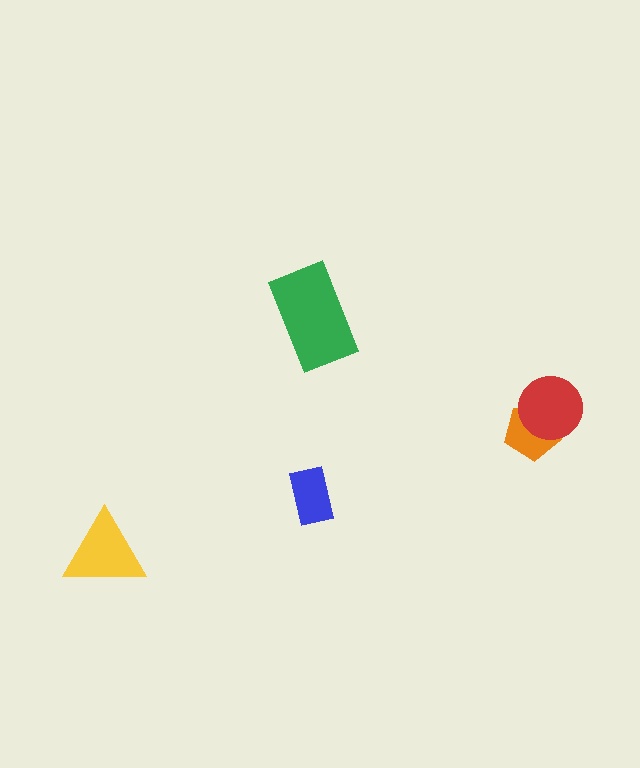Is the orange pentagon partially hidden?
Yes, it is partially covered by another shape.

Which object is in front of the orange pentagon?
The red circle is in front of the orange pentagon.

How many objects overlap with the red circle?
1 object overlaps with the red circle.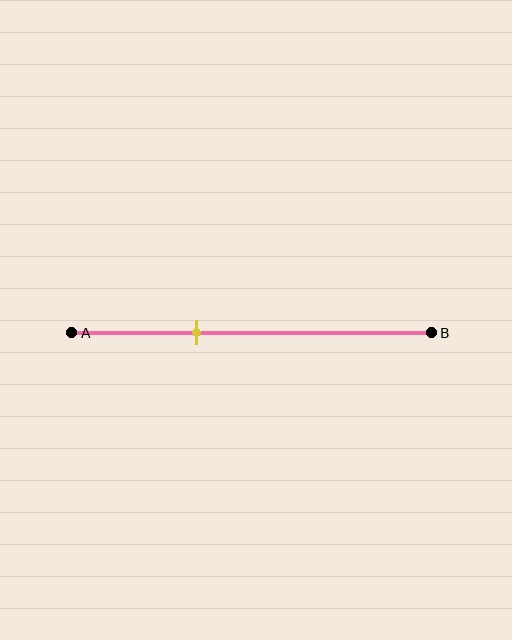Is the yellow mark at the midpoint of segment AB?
No, the mark is at about 35% from A, not at the 50% midpoint.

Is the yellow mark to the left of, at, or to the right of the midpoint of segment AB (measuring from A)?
The yellow mark is to the left of the midpoint of segment AB.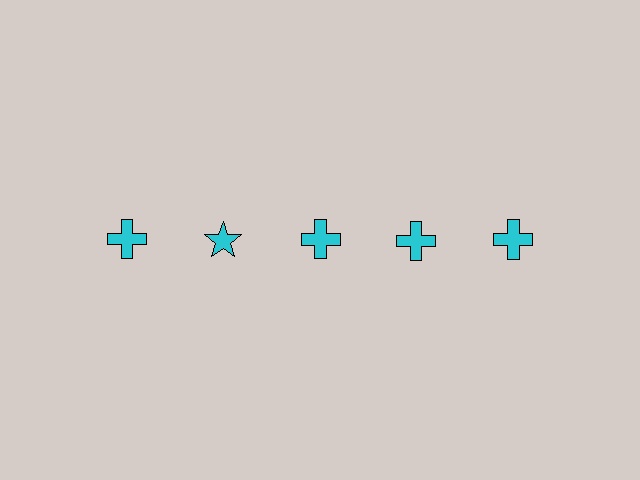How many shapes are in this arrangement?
There are 5 shapes arranged in a grid pattern.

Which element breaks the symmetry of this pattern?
The cyan star in the top row, second from left column breaks the symmetry. All other shapes are cyan crosses.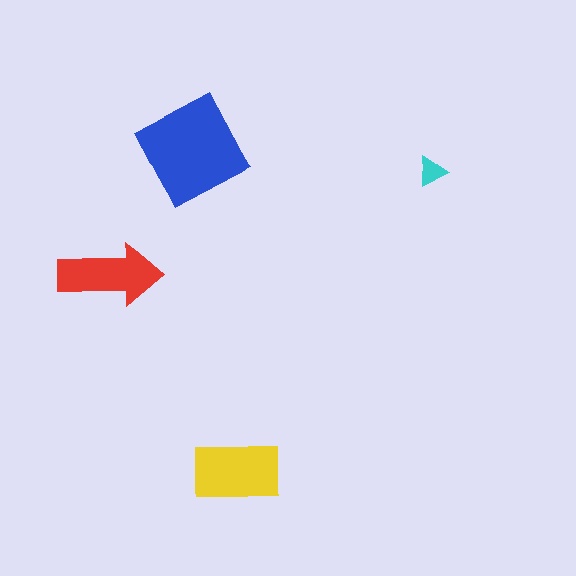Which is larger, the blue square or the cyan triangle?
The blue square.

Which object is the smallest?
The cyan triangle.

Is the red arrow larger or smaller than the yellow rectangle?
Smaller.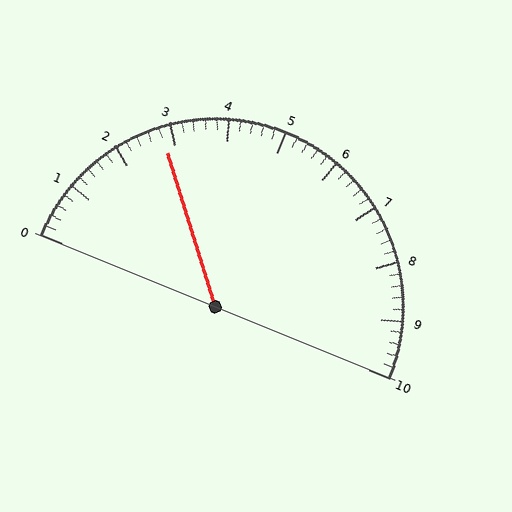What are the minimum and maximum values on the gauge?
The gauge ranges from 0 to 10.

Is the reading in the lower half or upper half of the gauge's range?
The reading is in the lower half of the range (0 to 10).